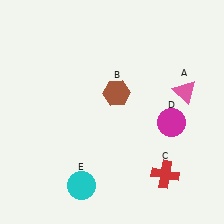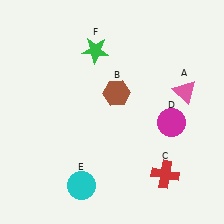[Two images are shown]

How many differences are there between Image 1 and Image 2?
There is 1 difference between the two images.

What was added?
A green star (F) was added in Image 2.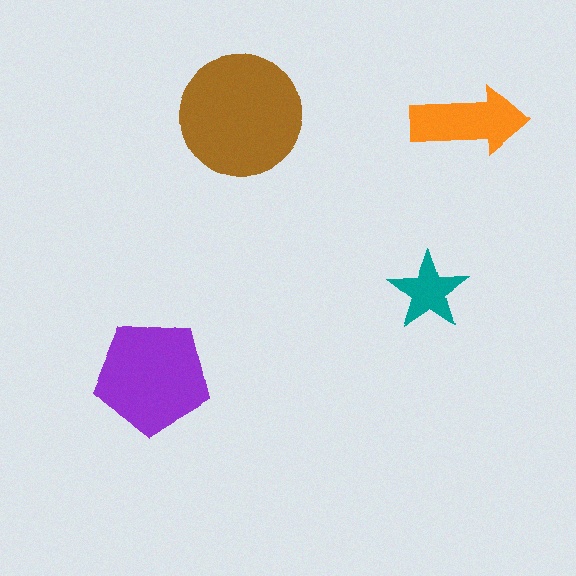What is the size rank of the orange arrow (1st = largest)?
3rd.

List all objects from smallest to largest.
The teal star, the orange arrow, the purple pentagon, the brown circle.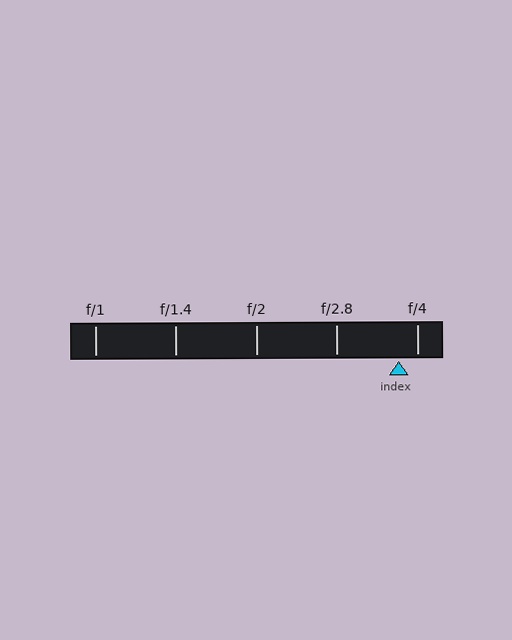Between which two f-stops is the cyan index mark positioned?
The index mark is between f/2.8 and f/4.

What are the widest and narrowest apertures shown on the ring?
The widest aperture shown is f/1 and the narrowest is f/4.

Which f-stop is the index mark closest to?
The index mark is closest to f/4.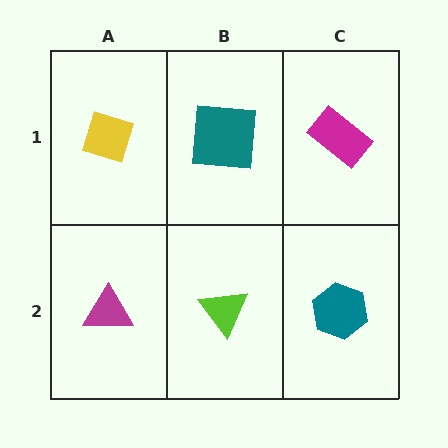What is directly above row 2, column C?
A magenta rectangle.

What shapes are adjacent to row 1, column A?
A magenta triangle (row 2, column A), a teal square (row 1, column B).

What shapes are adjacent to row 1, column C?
A teal hexagon (row 2, column C), a teal square (row 1, column B).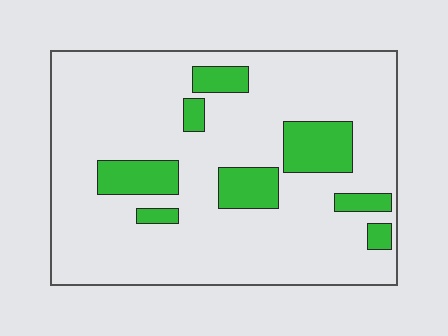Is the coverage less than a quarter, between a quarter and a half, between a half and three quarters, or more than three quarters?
Less than a quarter.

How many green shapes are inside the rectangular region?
8.